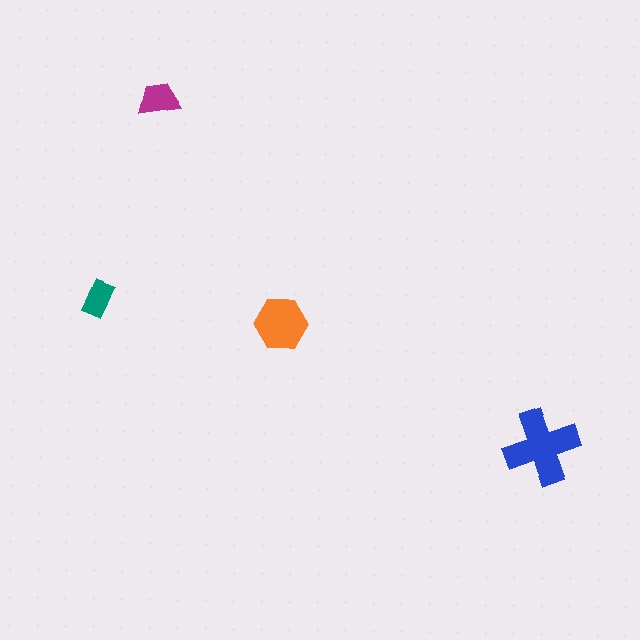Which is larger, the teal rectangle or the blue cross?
The blue cross.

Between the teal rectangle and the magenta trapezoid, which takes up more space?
The magenta trapezoid.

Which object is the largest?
The blue cross.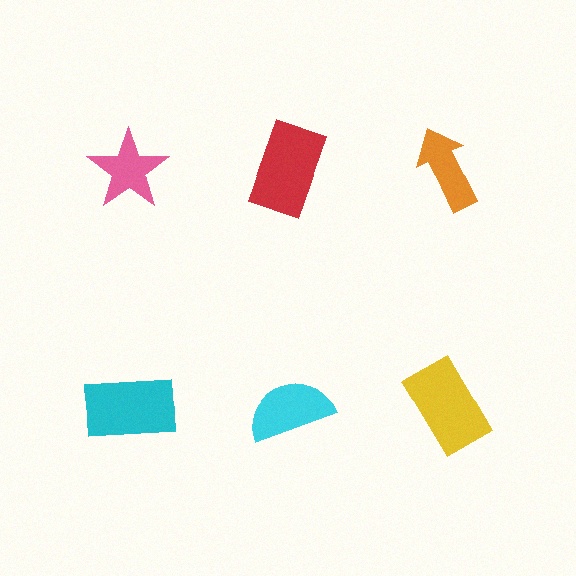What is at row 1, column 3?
An orange arrow.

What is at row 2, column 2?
A cyan semicircle.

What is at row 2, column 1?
A cyan rectangle.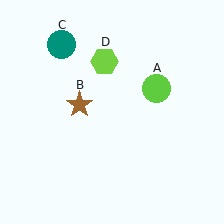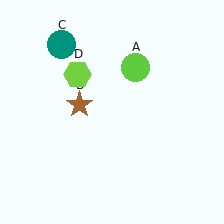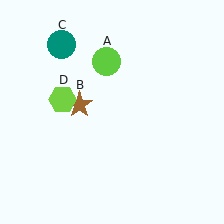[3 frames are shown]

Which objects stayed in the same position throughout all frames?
Brown star (object B) and teal circle (object C) remained stationary.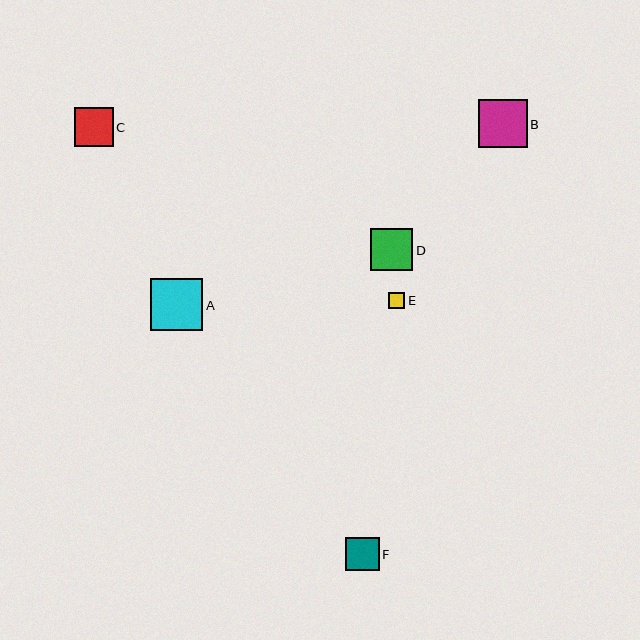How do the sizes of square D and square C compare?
Square D and square C are approximately the same size.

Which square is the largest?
Square A is the largest with a size of approximately 52 pixels.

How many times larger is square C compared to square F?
Square C is approximately 1.1 times the size of square F.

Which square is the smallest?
Square E is the smallest with a size of approximately 16 pixels.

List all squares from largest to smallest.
From largest to smallest: A, B, D, C, F, E.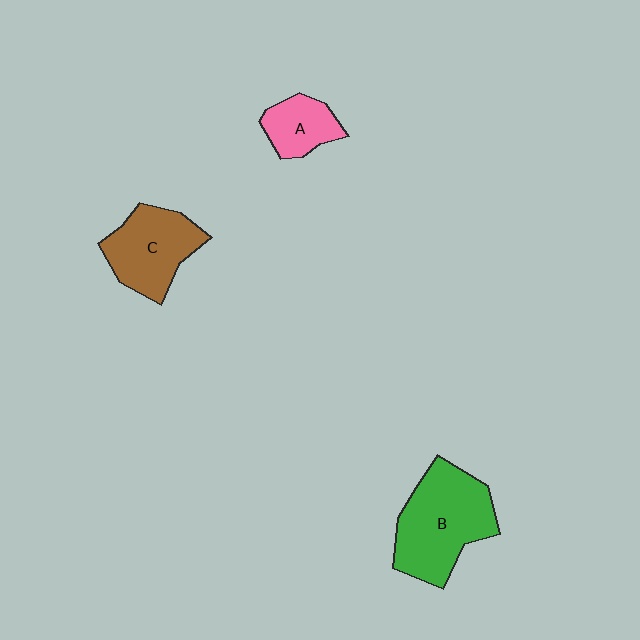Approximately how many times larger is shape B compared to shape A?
Approximately 2.3 times.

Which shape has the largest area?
Shape B (green).